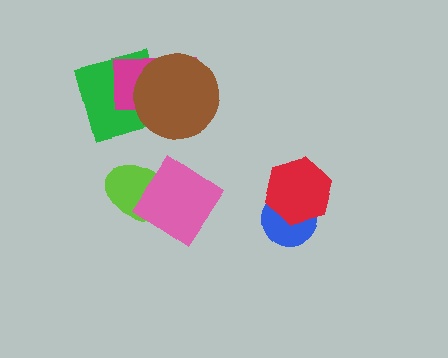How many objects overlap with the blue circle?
1 object overlaps with the blue circle.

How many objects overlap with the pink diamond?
1 object overlaps with the pink diamond.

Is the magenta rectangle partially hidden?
Yes, it is partially covered by another shape.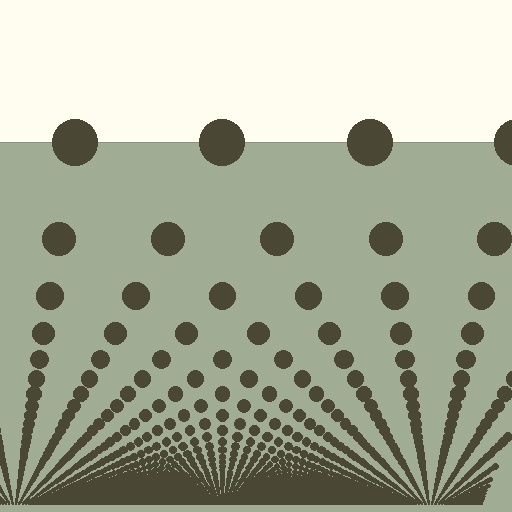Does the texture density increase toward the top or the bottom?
Density increases toward the bottom.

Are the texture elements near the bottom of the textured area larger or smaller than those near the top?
Smaller. The gradient is inverted — elements near the bottom are smaller and denser.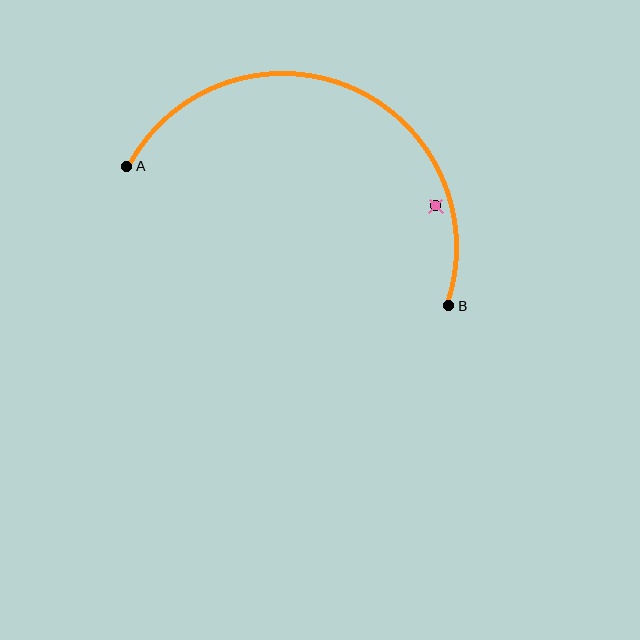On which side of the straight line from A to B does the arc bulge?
The arc bulges above the straight line connecting A and B.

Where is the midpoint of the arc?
The arc midpoint is the point on the curve farthest from the straight line joining A and B. It sits above that line.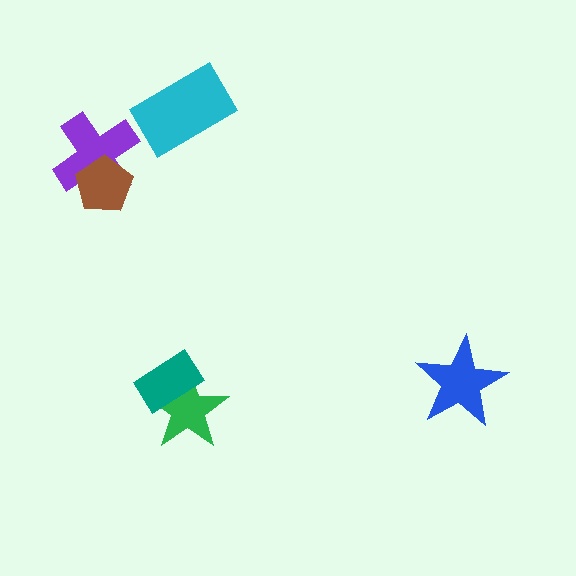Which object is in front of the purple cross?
The brown pentagon is in front of the purple cross.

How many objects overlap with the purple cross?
1 object overlaps with the purple cross.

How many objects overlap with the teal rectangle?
1 object overlaps with the teal rectangle.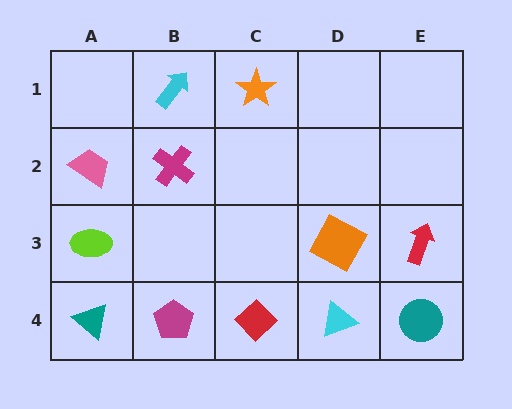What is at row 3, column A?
A lime ellipse.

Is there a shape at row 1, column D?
No, that cell is empty.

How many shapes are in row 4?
5 shapes.